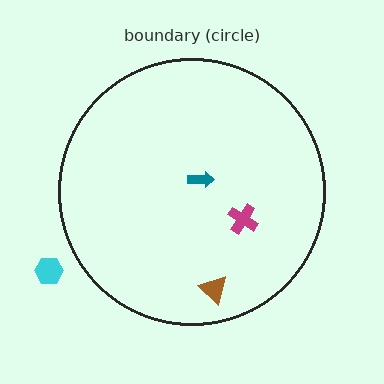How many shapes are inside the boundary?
3 inside, 1 outside.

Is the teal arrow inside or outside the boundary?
Inside.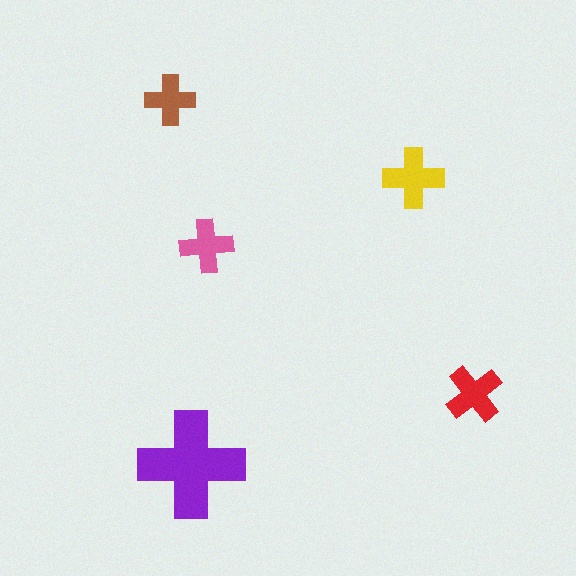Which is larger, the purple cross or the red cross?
The purple one.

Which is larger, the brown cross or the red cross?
The red one.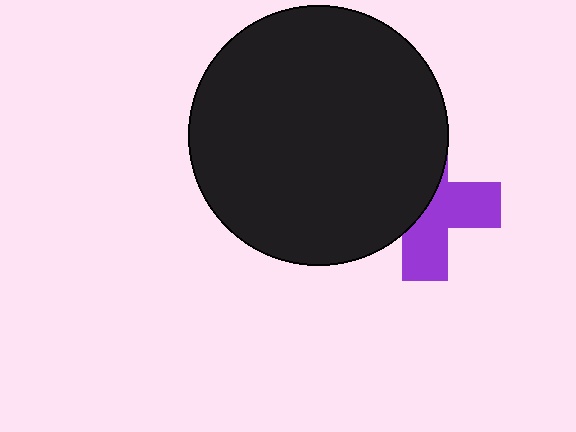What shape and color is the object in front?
The object in front is a black circle.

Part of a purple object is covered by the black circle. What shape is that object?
It is a cross.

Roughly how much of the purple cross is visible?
About half of it is visible (roughly 49%).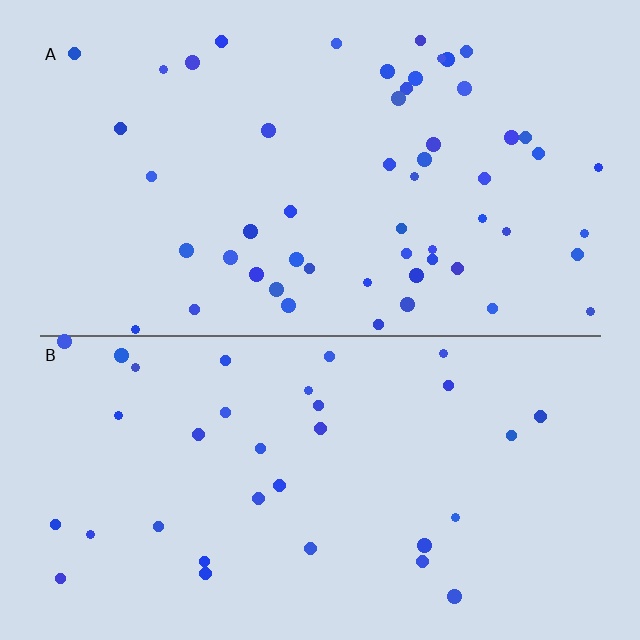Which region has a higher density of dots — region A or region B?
A (the top).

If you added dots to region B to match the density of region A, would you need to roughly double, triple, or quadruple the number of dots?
Approximately double.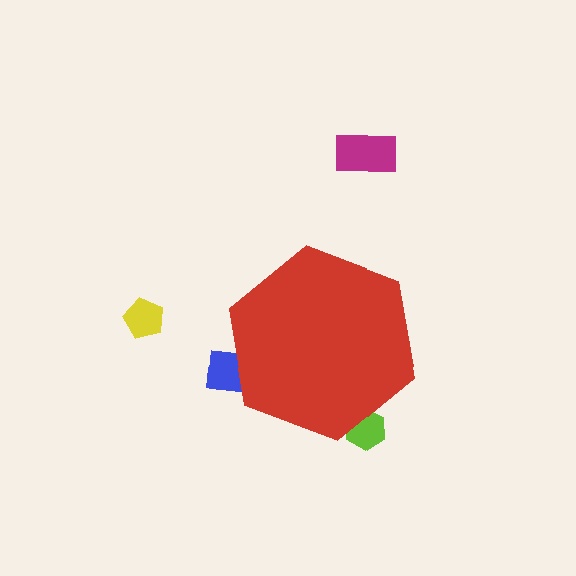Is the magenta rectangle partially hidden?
No, the magenta rectangle is fully visible.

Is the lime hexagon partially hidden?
Yes, the lime hexagon is partially hidden behind the red hexagon.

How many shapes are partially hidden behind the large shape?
2 shapes are partially hidden.